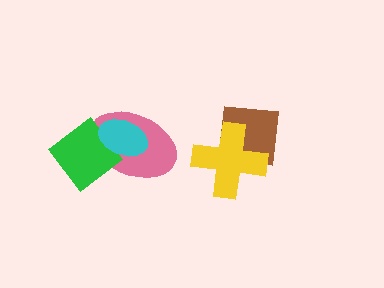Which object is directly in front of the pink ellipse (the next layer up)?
The green diamond is directly in front of the pink ellipse.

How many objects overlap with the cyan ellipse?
2 objects overlap with the cyan ellipse.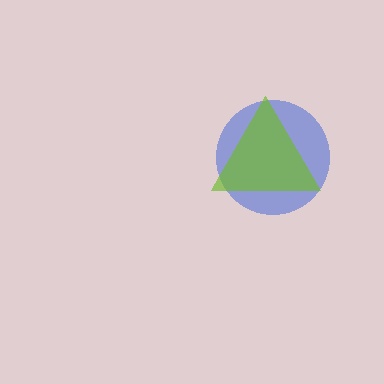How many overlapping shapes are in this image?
There are 2 overlapping shapes in the image.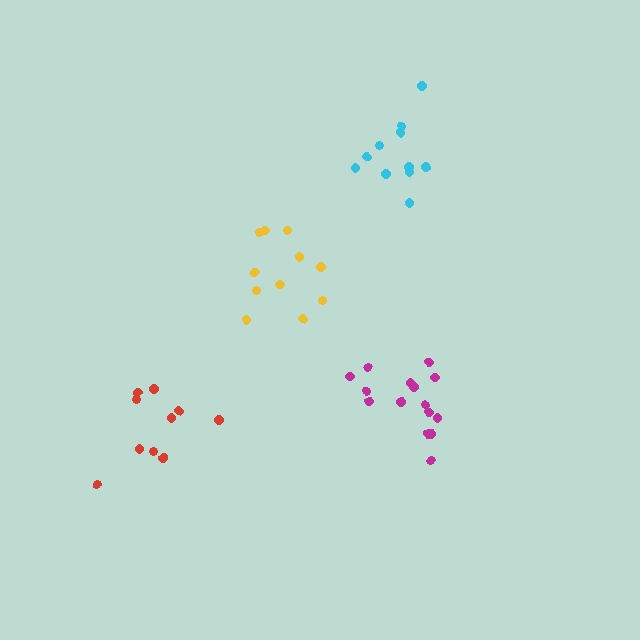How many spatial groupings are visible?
There are 4 spatial groupings.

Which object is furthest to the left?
The red cluster is leftmost.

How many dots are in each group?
Group 1: 15 dots, Group 2: 11 dots, Group 3: 11 dots, Group 4: 10 dots (47 total).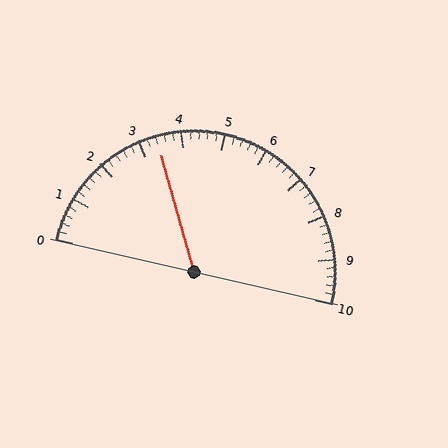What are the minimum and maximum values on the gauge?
The gauge ranges from 0 to 10.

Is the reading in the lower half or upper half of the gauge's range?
The reading is in the lower half of the range (0 to 10).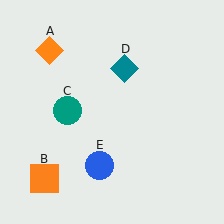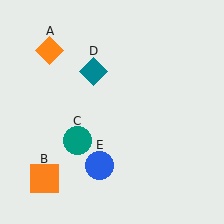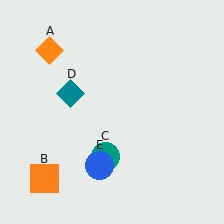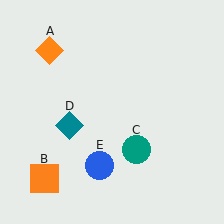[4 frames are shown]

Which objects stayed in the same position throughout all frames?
Orange diamond (object A) and orange square (object B) and blue circle (object E) remained stationary.